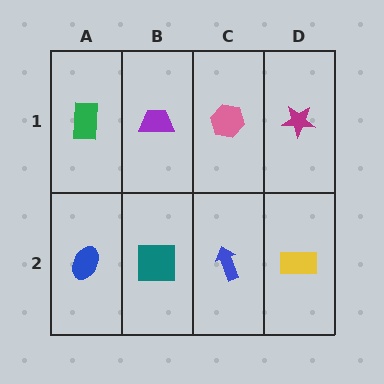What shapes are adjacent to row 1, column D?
A yellow rectangle (row 2, column D), a pink hexagon (row 1, column C).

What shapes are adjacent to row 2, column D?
A magenta star (row 1, column D), a blue arrow (row 2, column C).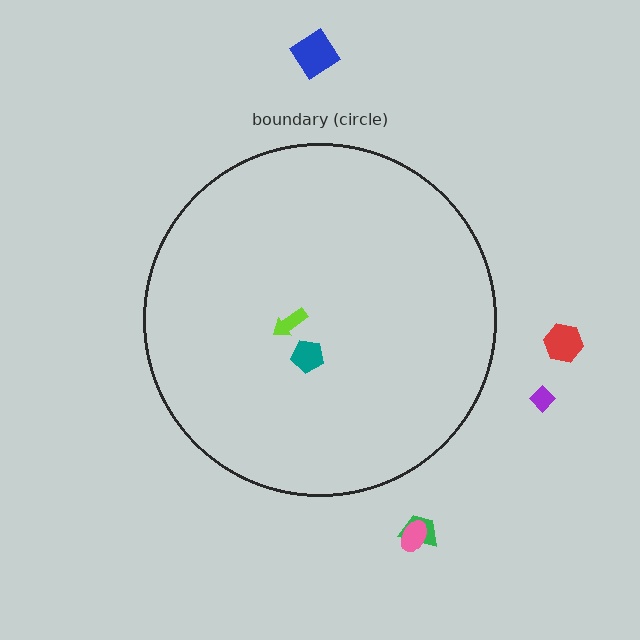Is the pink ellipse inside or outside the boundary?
Outside.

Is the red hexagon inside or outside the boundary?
Outside.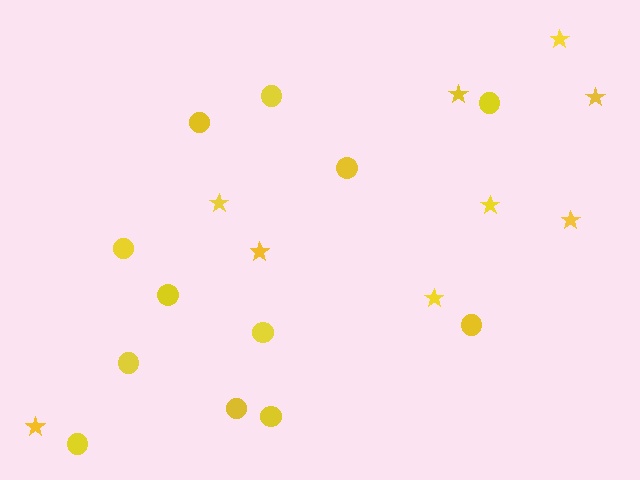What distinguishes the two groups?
There are 2 groups: one group of stars (9) and one group of circles (12).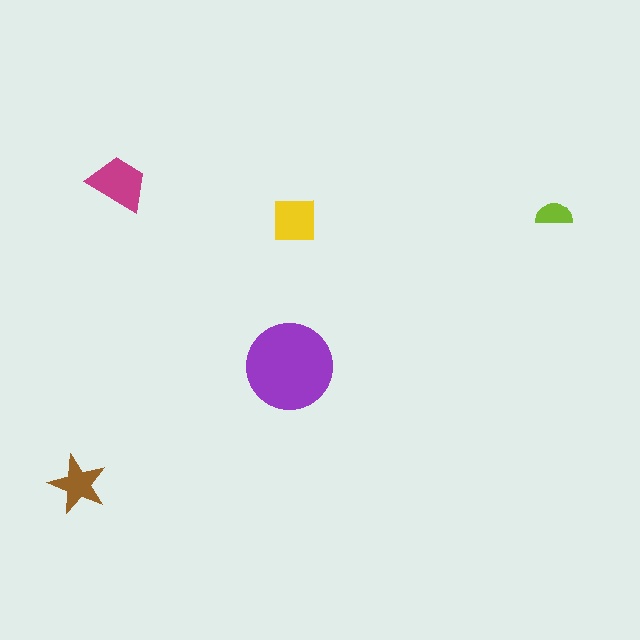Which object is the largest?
The purple circle.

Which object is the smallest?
The lime semicircle.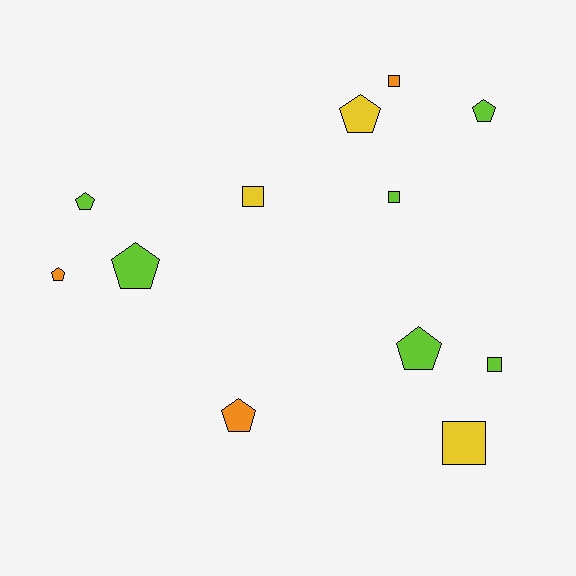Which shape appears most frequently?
Pentagon, with 7 objects.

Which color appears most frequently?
Lime, with 6 objects.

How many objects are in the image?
There are 12 objects.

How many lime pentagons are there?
There are 4 lime pentagons.